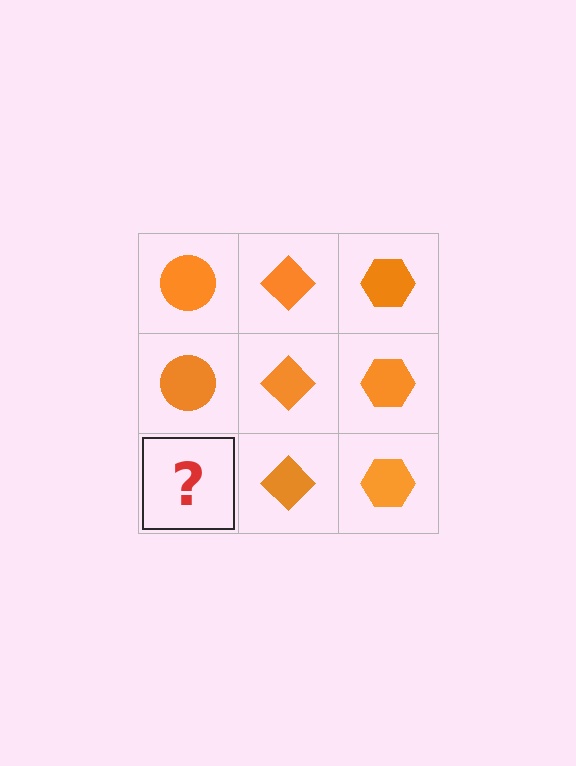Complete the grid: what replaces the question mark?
The question mark should be replaced with an orange circle.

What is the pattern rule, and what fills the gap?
The rule is that each column has a consistent shape. The gap should be filled with an orange circle.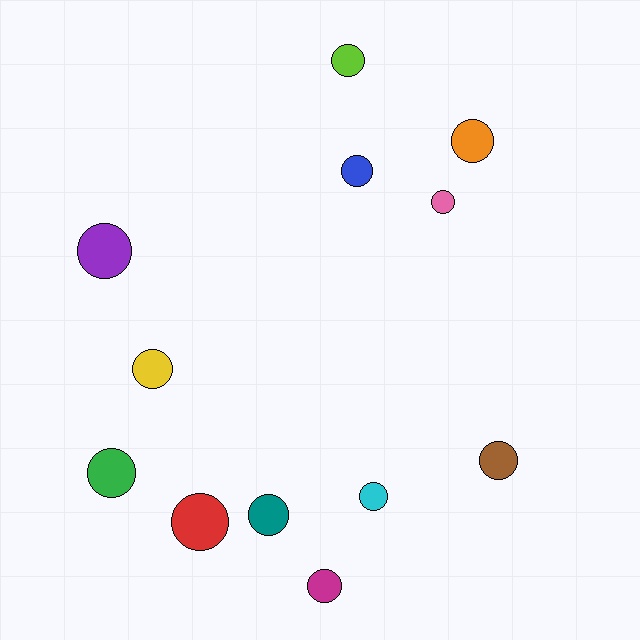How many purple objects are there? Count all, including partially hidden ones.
There is 1 purple object.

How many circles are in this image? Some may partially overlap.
There are 12 circles.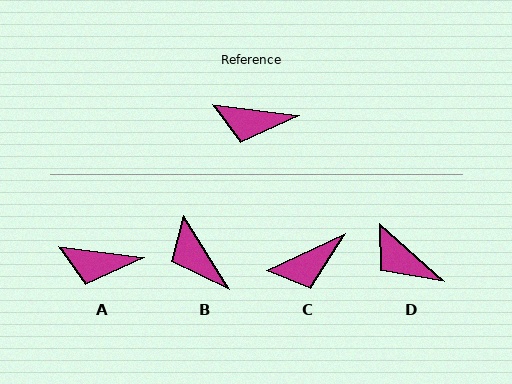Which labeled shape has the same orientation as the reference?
A.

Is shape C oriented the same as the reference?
No, it is off by about 32 degrees.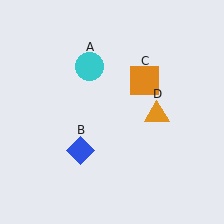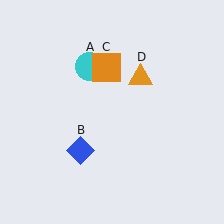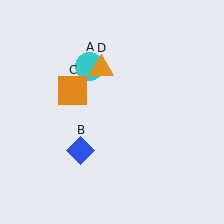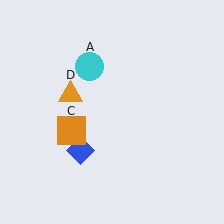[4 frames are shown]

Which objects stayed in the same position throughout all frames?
Cyan circle (object A) and blue diamond (object B) remained stationary.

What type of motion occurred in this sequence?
The orange square (object C), orange triangle (object D) rotated counterclockwise around the center of the scene.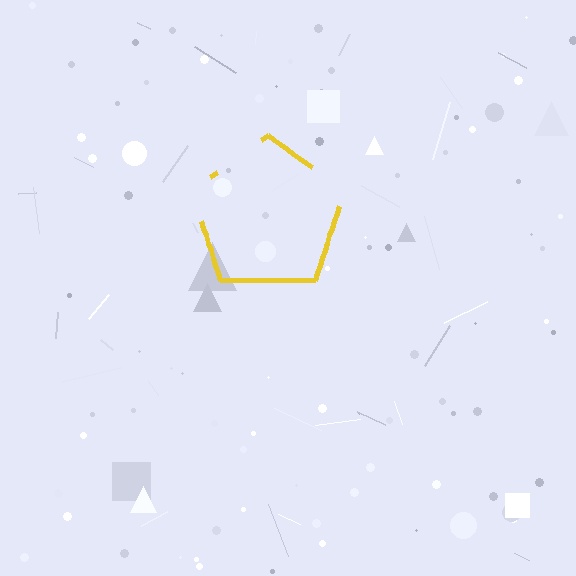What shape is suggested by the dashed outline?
The dashed outline suggests a pentagon.